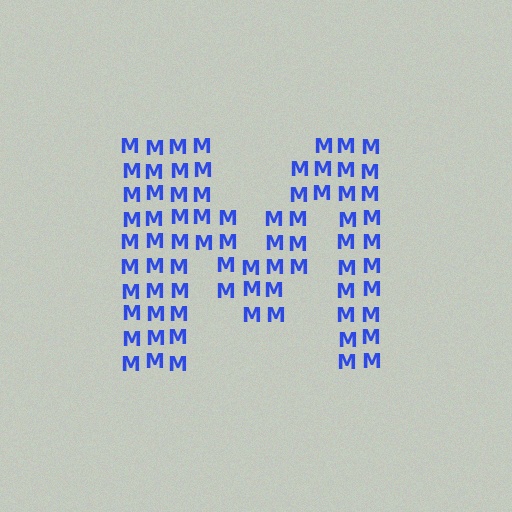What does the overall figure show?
The overall figure shows the letter M.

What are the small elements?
The small elements are letter M's.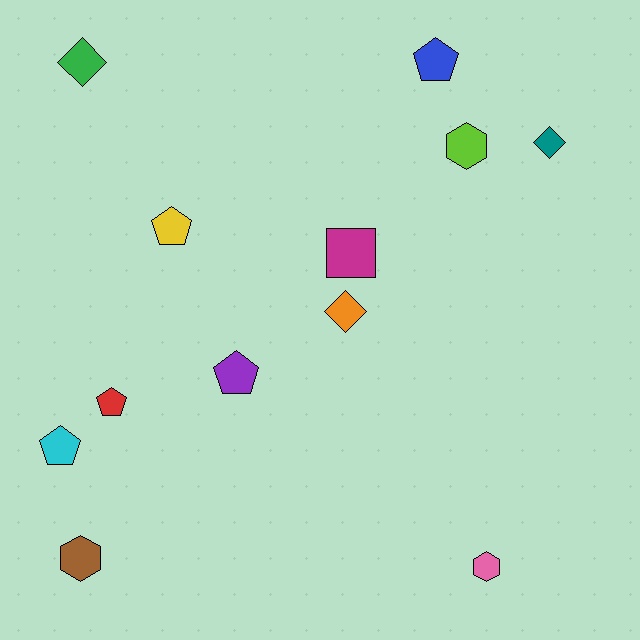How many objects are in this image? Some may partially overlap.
There are 12 objects.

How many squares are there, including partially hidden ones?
There is 1 square.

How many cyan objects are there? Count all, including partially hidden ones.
There is 1 cyan object.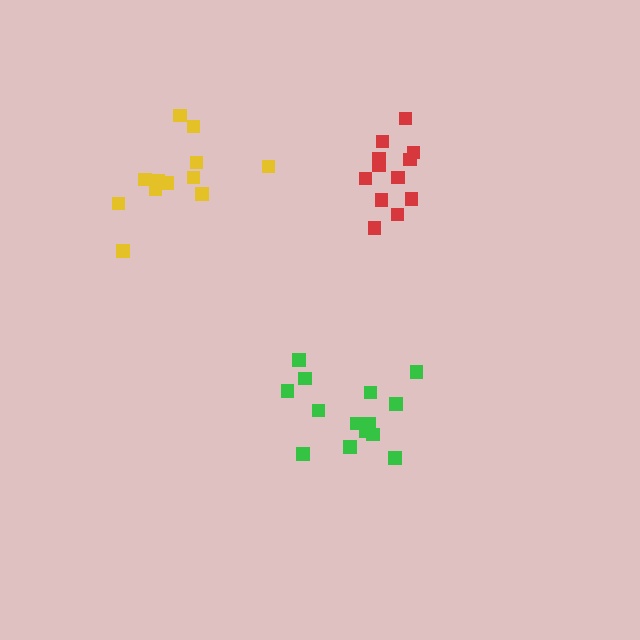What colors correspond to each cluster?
The clusters are colored: green, red, yellow.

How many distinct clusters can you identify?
There are 3 distinct clusters.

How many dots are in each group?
Group 1: 14 dots, Group 2: 12 dots, Group 3: 12 dots (38 total).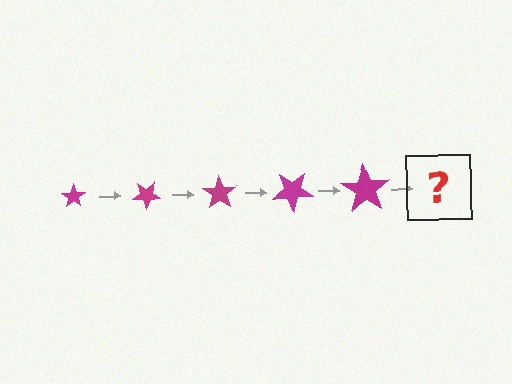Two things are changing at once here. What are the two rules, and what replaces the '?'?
The two rules are that the star grows larger each step and it rotates 35 degrees each step. The '?' should be a star, larger than the previous one and rotated 175 degrees from the start.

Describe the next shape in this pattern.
It should be a star, larger than the previous one and rotated 175 degrees from the start.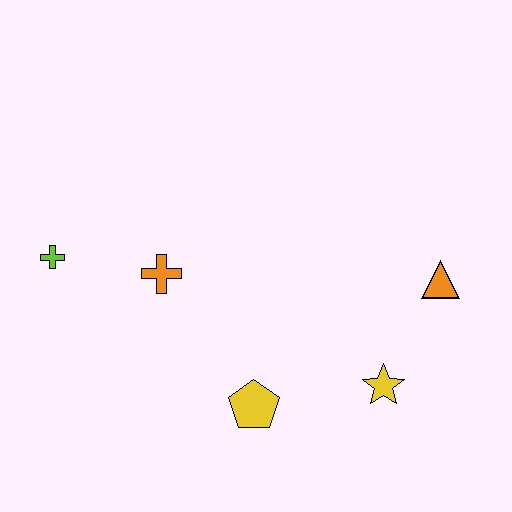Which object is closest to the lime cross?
The orange cross is closest to the lime cross.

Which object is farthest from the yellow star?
The lime cross is farthest from the yellow star.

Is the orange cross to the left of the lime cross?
No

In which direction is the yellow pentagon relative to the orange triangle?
The yellow pentagon is to the left of the orange triangle.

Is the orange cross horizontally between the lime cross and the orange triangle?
Yes